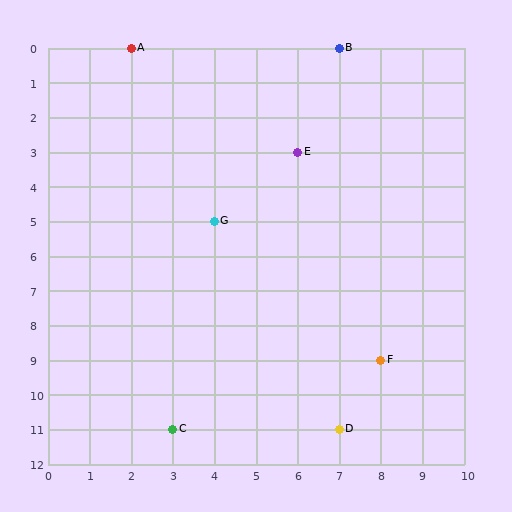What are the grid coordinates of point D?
Point D is at grid coordinates (7, 11).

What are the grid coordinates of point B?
Point B is at grid coordinates (7, 0).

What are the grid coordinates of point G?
Point G is at grid coordinates (4, 5).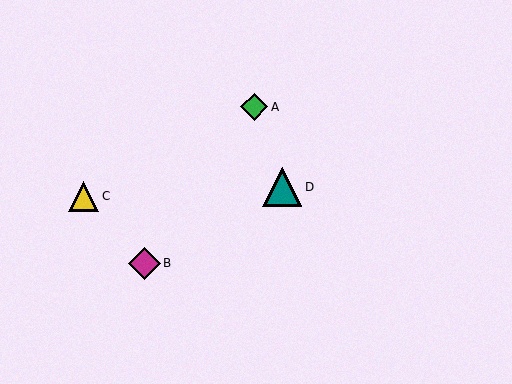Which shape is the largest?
The teal triangle (labeled D) is the largest.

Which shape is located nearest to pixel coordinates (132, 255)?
The magenta diamond (labeled B) at (144, 263) is nearest to that location.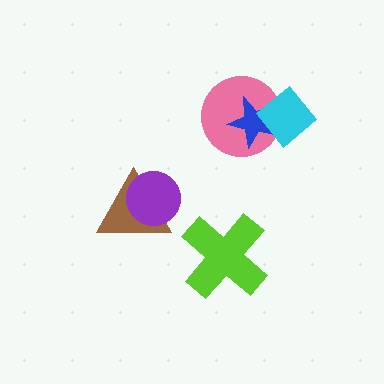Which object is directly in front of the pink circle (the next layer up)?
The blue star is directly in front of the pink circle.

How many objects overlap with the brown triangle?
1 object overlaps with the brown triangle.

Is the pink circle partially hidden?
Yes, it is partially covered by another shape.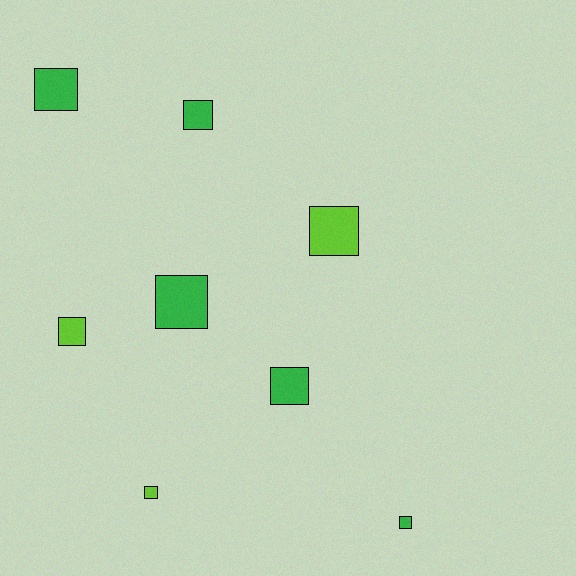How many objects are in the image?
There are 8 objects.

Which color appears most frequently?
Green, with 5 objects.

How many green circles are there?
There are no green circles.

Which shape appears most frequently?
Square, with 8 objects.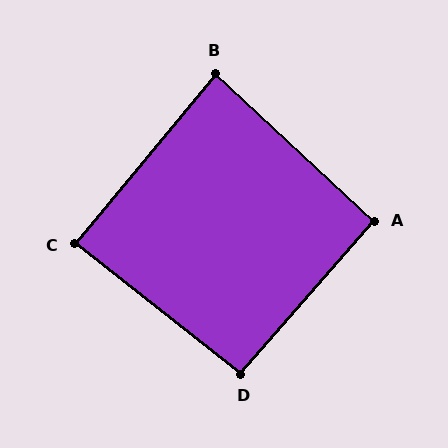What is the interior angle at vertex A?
Approximately 91 degrees (approximately right).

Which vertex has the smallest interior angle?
B, at approximately 87 degrees.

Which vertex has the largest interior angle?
D, at approximately 93 degrees.